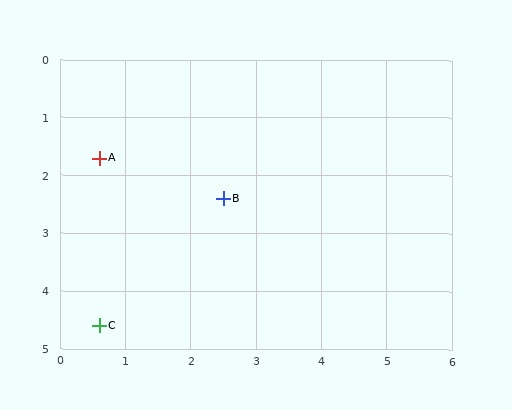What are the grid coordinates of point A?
Point A is at approximately (0.6, 1.7).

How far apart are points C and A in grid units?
Points C and A are about 2.9 grid units apart.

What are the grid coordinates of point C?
Point C is at approximately (0.6, 4.6).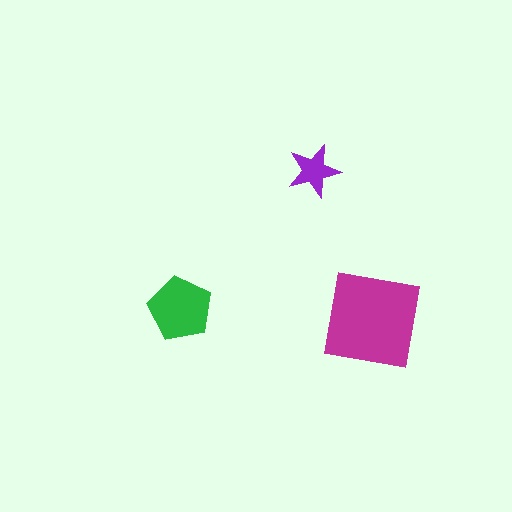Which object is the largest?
The magenta square.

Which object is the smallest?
The purple star.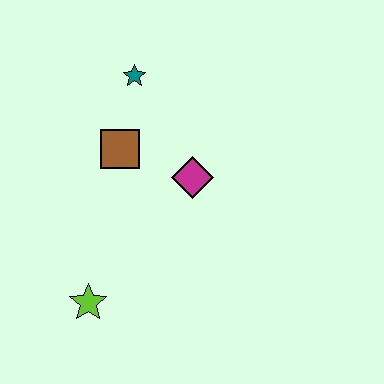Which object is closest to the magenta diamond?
The brown square is closest to the magenta diamond.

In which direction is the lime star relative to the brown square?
The lime star is below the brown square.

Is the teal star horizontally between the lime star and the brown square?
No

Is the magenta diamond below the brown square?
Yes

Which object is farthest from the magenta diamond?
The lime star is farthest from the magenta diamond.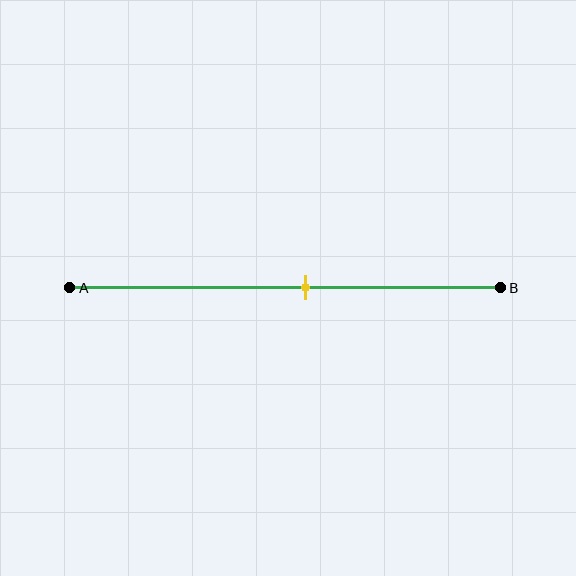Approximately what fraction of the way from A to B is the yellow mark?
The yellow mark is approximately 55% of the way from A to B.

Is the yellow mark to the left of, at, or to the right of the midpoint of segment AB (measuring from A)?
The yellow mark is to the right of the midpoint of segment AB.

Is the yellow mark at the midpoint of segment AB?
No, the mark is at about 55% from A, not at the 50% midpoint.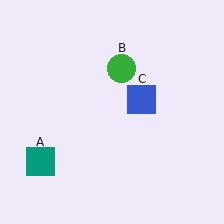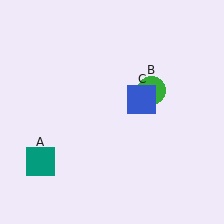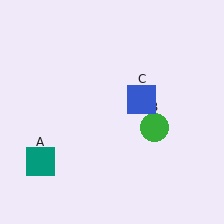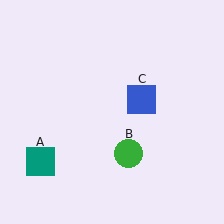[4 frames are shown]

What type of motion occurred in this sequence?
The green circle (object B) rotated clockwise around the center of the scene.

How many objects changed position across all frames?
1 object changed position: green circle (object B).